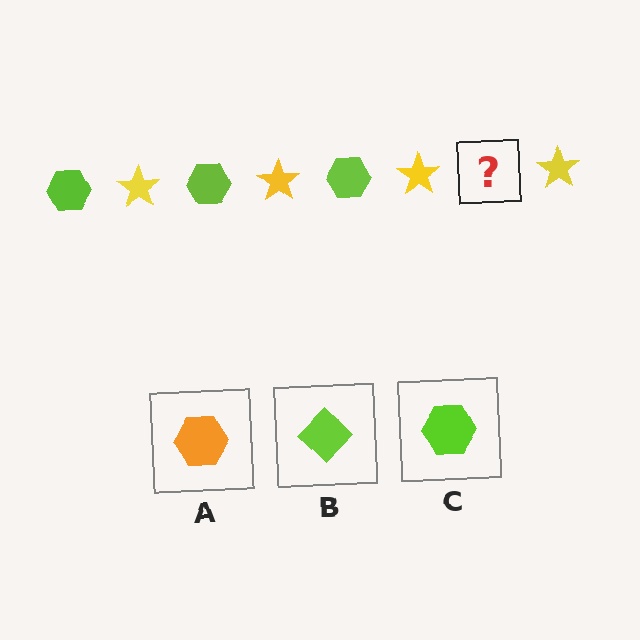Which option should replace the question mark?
Option C.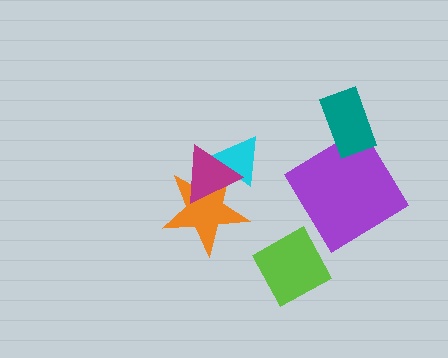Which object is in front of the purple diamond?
The teal rectangle is in front of the purple diamond.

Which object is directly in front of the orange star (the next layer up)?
The cyan triangle is directly in front of the orange star.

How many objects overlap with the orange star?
2 objects overlap with the orange star.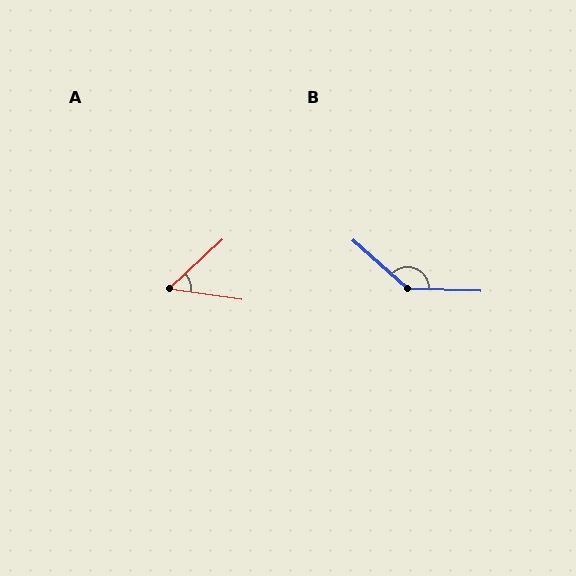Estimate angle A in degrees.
Approximately 51 degrees.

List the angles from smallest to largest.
A (51°), B (140°).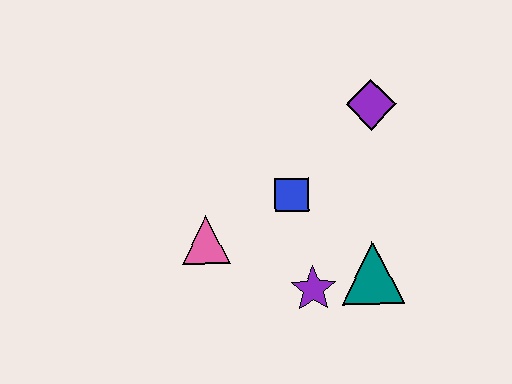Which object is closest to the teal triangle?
The purple star is closest to the teal triangle.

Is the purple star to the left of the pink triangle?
No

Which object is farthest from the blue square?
The purple diamond is farthest from the blue square.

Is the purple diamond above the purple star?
Yes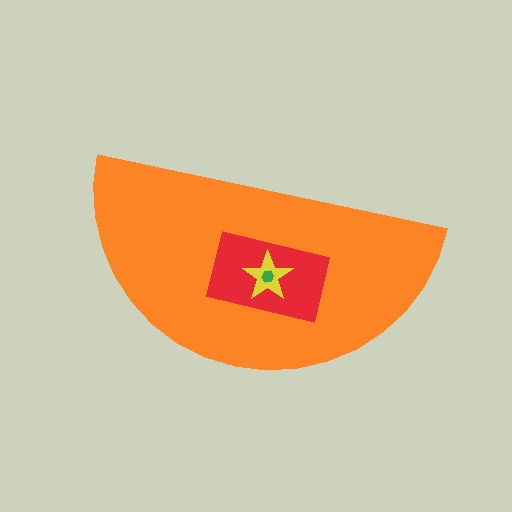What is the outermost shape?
The orange semicircle.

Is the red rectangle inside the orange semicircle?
Yes.